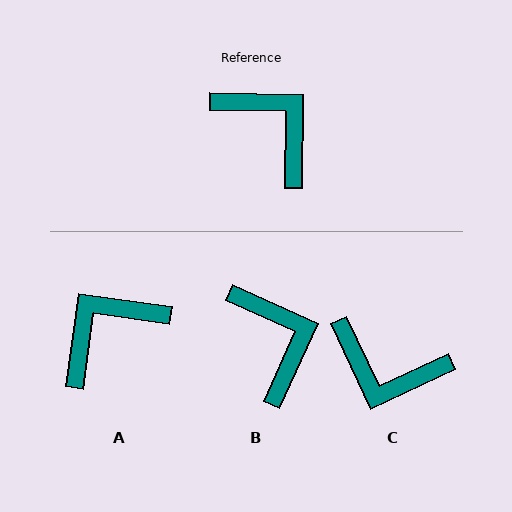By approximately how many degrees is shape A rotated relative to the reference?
Approximately 82 degrees counter-clockwise.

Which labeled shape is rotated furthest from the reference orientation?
C, about 154 degrees away.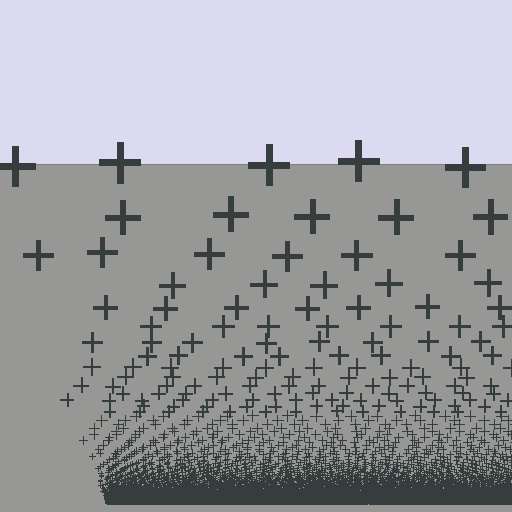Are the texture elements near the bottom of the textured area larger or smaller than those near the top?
Smaller. The gradient is inverted — elements near the bottom are smaller and denser.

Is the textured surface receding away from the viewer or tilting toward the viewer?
The surface appears to tilt toward the viewer. Texture elements get larger and sparser toward the top.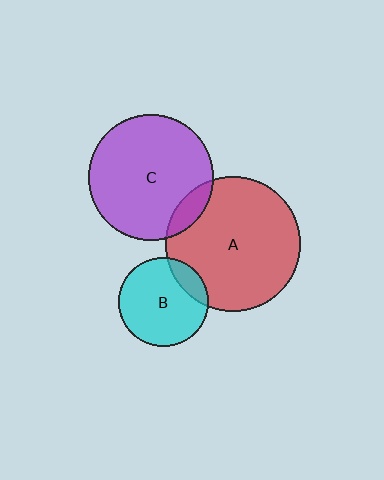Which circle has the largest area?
Circle A (red).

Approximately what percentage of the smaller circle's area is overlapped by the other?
Approximately 10%.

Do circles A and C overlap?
Yes.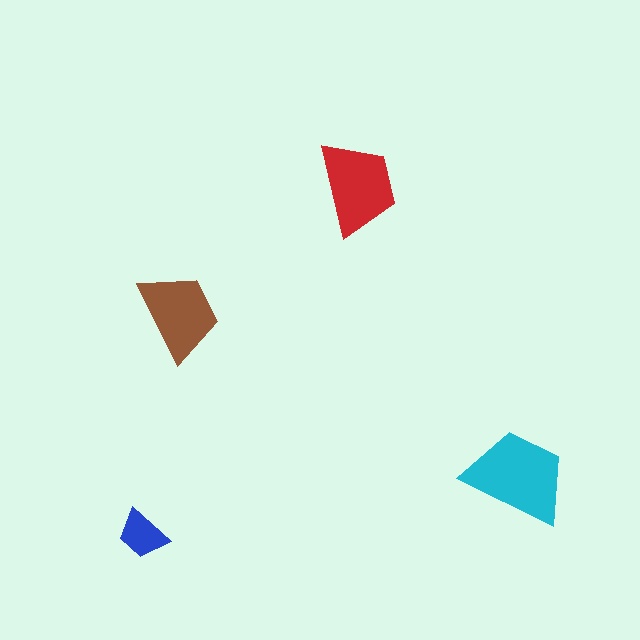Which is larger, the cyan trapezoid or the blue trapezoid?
The cyan one.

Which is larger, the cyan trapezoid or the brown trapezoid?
The cyan one.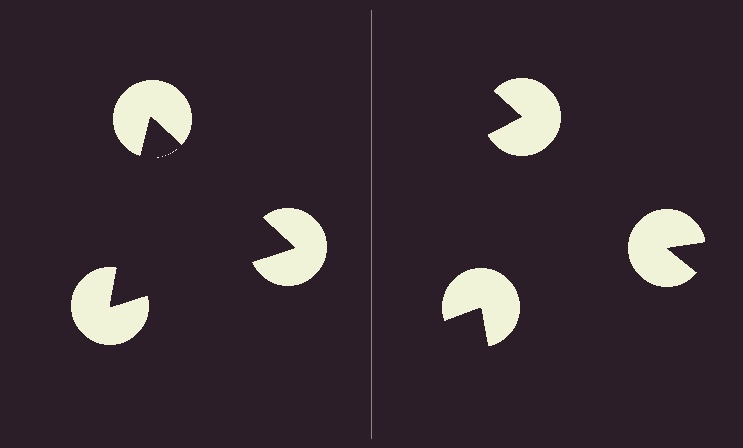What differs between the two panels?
The pac-man discs are positioned identically on both sides; only the wedge orientations differ. On the left they align to a triangle; on the right they are misaligned.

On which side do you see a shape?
An illusory triangle appears on the left side. On the right side the wedge cuts are rotated, so no coherent shape forms.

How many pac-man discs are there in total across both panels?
6 — 3 on each side.